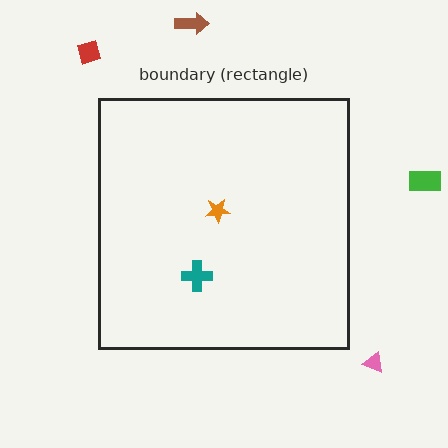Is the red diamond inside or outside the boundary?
Outside.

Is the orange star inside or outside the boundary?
Inside.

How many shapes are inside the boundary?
2 inside, 4 outside.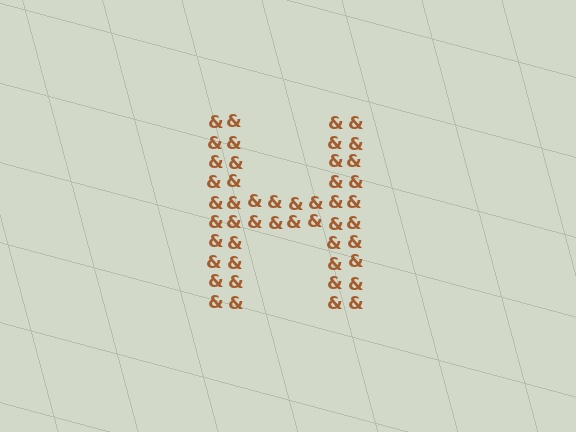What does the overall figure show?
The overall figure shows the letter H.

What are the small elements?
The small elements are ampersands.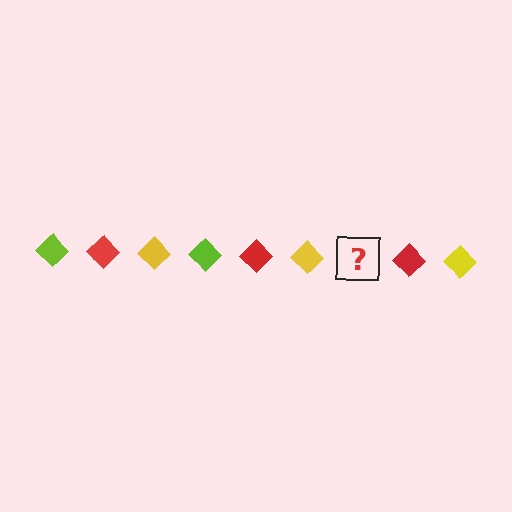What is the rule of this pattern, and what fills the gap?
The rule is that the pattern cycles through lime, red, yellow diamonds. The gap should be filled with a lime diamond.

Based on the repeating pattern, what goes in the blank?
The blank should be a lime diamond.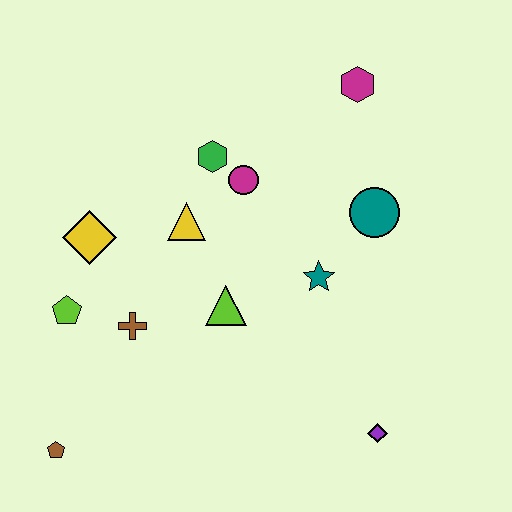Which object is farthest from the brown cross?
The magenta hexagon is farthest from the brown cross.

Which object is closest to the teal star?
The teal circle is closest to the teal star.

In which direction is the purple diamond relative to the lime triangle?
The purple diamond is to the right of the lime triangle.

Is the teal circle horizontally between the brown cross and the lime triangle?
No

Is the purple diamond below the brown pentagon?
No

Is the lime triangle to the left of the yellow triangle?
No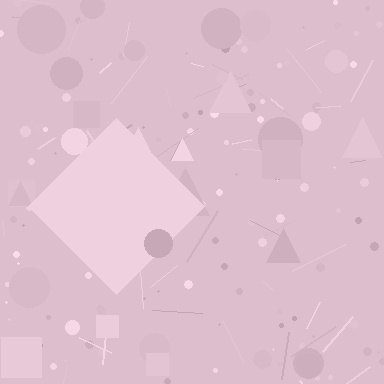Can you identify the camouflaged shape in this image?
The camouflaged shape is a diamond.